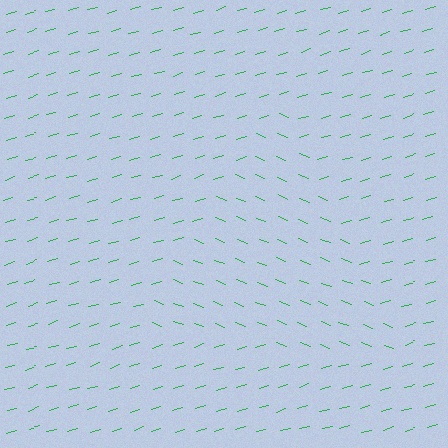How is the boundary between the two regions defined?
The boundary is defined purely by a change in line orientation (approximately 39 degrees difference). All lines are the same color and thickness.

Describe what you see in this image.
The image is filled with small green line segments. A triangle region in the image has lines oriented differently from the surrounding lines, creating a visible texture boundary.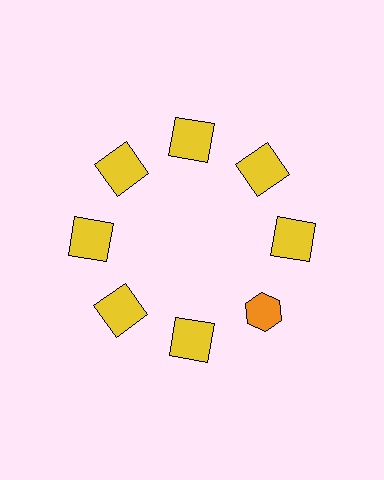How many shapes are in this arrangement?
There are 8 shapes arranged in a ring pattern.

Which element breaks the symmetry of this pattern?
The orange hexagon at roughly the 4 o'clock position breaks the symmetry. All other shapes are yellow squares.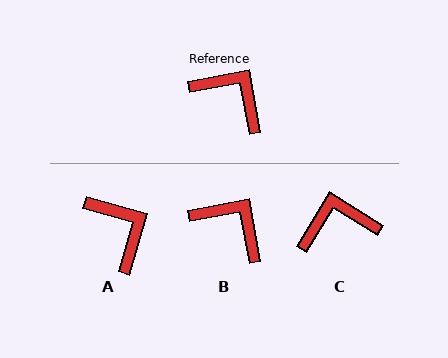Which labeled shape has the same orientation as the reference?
B.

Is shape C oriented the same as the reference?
No, it is off by about 48 degrees.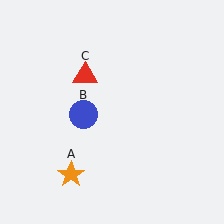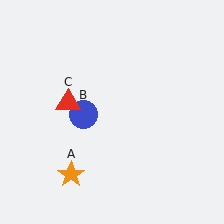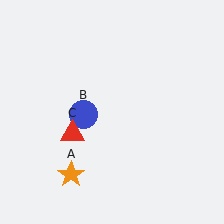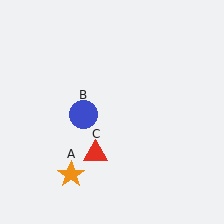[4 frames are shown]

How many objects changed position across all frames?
1 object changed position: red triangle (object C).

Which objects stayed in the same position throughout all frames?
Orange star (object A) and blue circle (object B) remained stationary.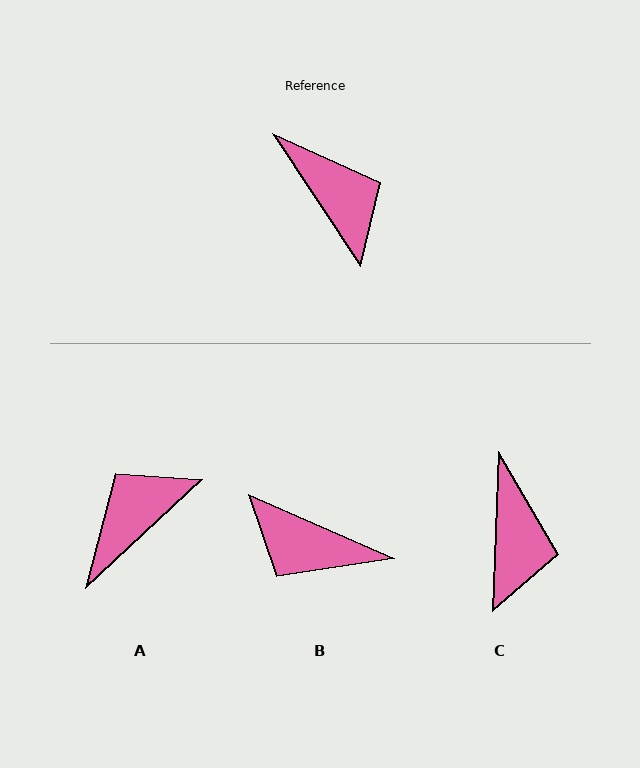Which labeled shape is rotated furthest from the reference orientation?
B, about 147 degrees away.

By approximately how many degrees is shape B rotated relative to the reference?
Approximately 147 degrees clockwise.